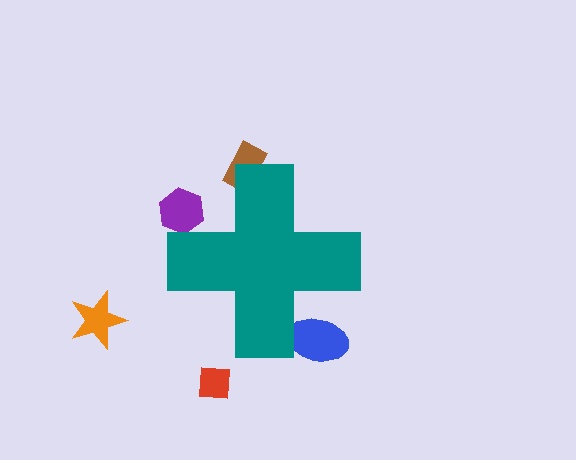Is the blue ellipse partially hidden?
Yes, the blue ellipse is partially hidden behind the teal cross.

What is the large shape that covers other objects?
A teal cross.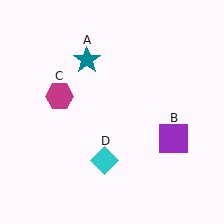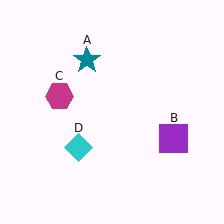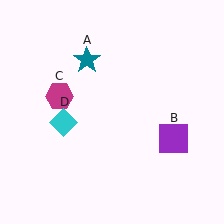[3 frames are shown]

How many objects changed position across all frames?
1 object changed position: cyan diamond (object D).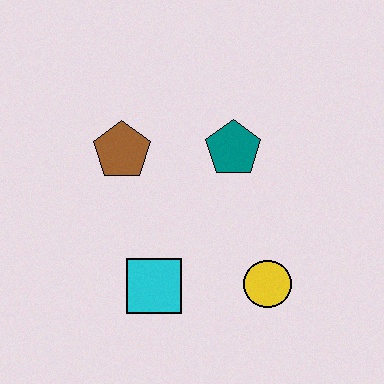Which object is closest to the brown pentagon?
The teal pentagon is closest to the brown pentagon.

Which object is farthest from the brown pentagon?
The yellow circle is farthest from the brown pentagon.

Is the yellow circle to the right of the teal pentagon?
Yes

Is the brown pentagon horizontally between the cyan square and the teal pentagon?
No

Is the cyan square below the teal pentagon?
Yes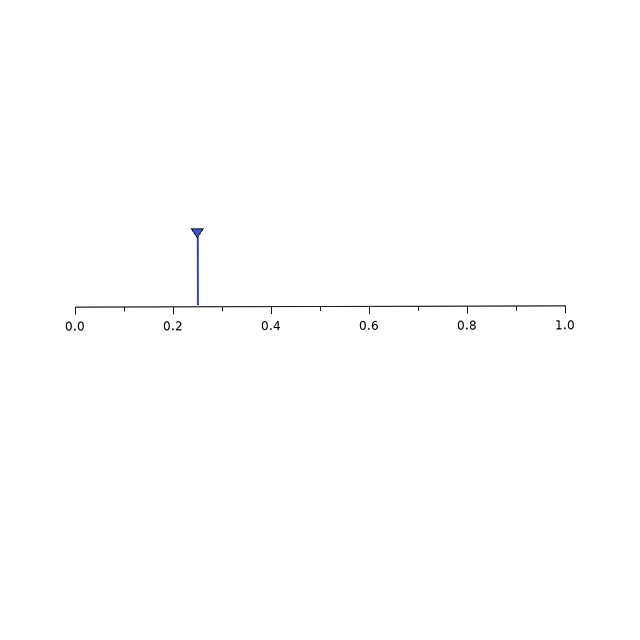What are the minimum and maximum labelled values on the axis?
The axis runs from 0.0 to 1.0.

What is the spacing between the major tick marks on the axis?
The major ticks are spaced 0.2 apart.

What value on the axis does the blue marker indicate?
The marker indicates approximately 0.25.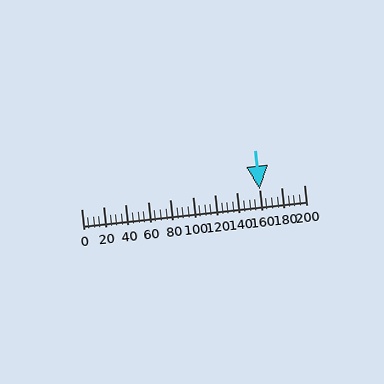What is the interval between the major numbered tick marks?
The major tick marks are spaced 20 units apart.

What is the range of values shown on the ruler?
The ruler shows values from 0 to 200.